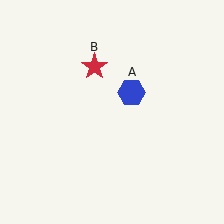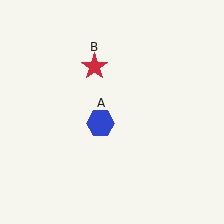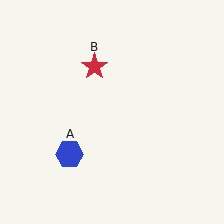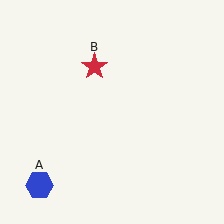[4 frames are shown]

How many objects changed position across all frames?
1 object changed position: blue hexagon (object A).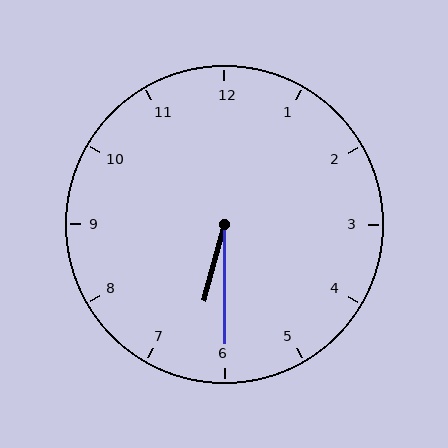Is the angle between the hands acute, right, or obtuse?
It is acute.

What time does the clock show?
6:30.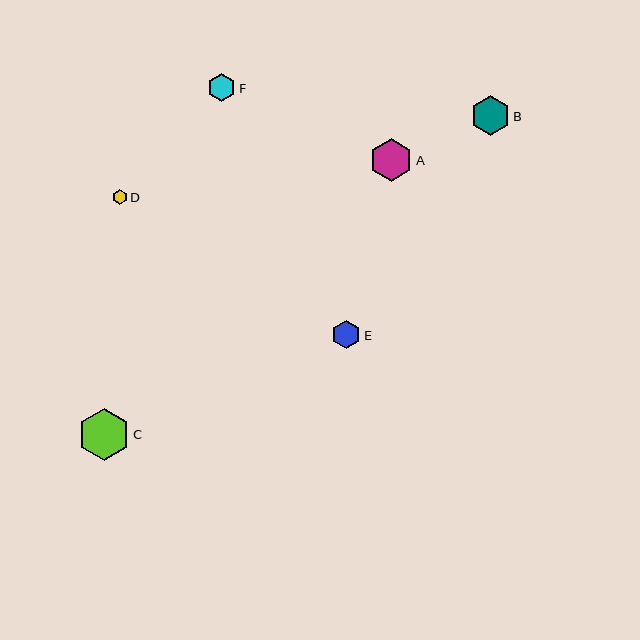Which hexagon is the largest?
Hexagon C is the largest with a size of approximately 52 pixels.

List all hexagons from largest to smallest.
From largest to smallest: C, A, B, E, F, D.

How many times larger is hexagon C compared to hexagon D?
Hexagon C is approximately 3.4 times the size of hexagon D.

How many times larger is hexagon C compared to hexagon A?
Hexagon C is approximately 1.2 times the size of hexagon A.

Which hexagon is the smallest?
Hexagon D is the smallest with a size of approximately 15 pixels.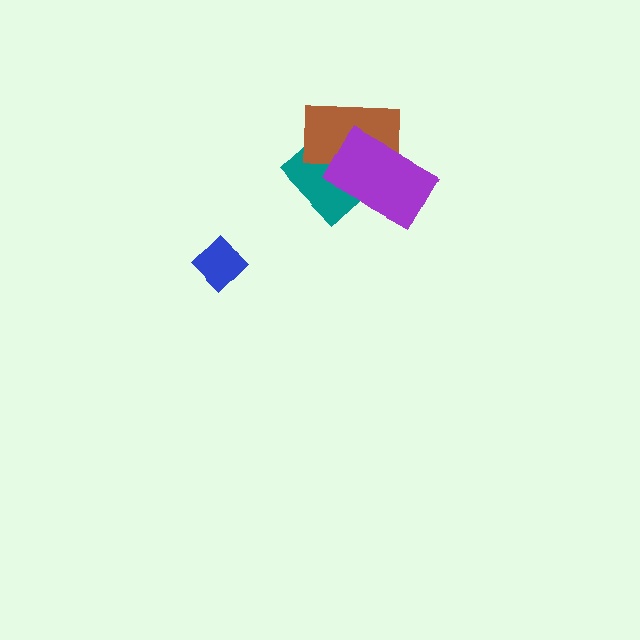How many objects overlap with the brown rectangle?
2 objects overlap with the brown rectangle.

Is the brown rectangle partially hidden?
Yes, it is partially covered by another shape.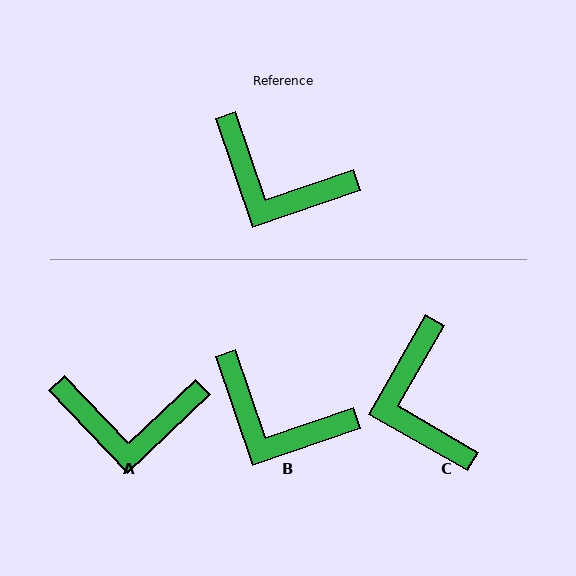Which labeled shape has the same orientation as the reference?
B.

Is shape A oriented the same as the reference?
No, it is off by about 25 degrees.